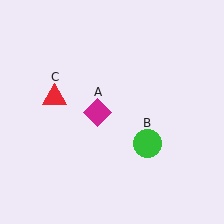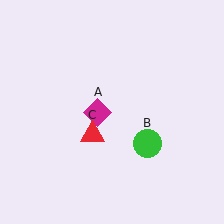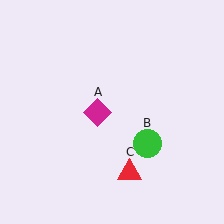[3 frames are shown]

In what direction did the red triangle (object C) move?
The red triangle (object C) moved down and to the right.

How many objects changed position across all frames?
1 object changed position: red triangle (object C).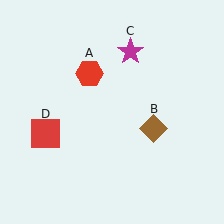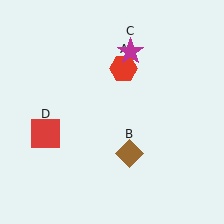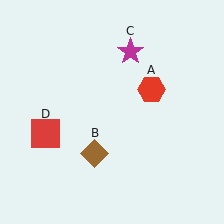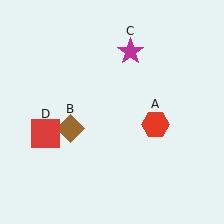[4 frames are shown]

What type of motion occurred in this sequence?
The red hexagon (object A), brown diamond (object B) rotated clockwise around the center of the scene.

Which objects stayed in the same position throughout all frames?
Magenta star (object C) and red square (object D) remained stationary.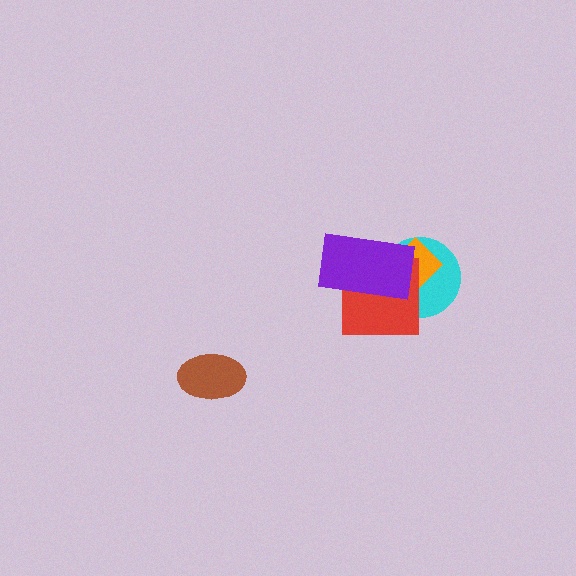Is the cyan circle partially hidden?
Yes, it is partially covered by another shape.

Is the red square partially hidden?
Yes, it is partially covered by another shape.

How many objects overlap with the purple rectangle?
3 objects overlap with the purple rectangle.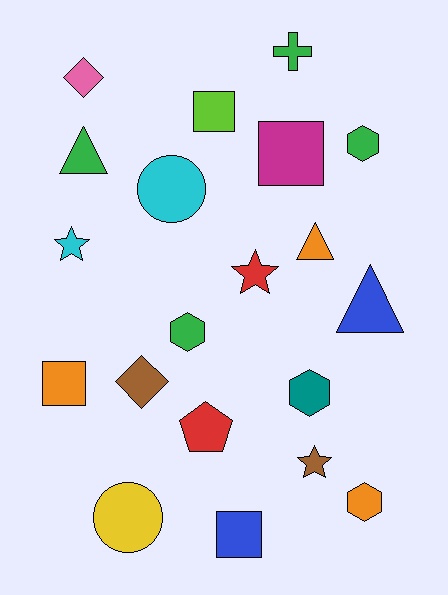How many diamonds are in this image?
There are 2 diamonds.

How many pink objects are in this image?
There is 1 pink object.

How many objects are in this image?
There are 20 objects.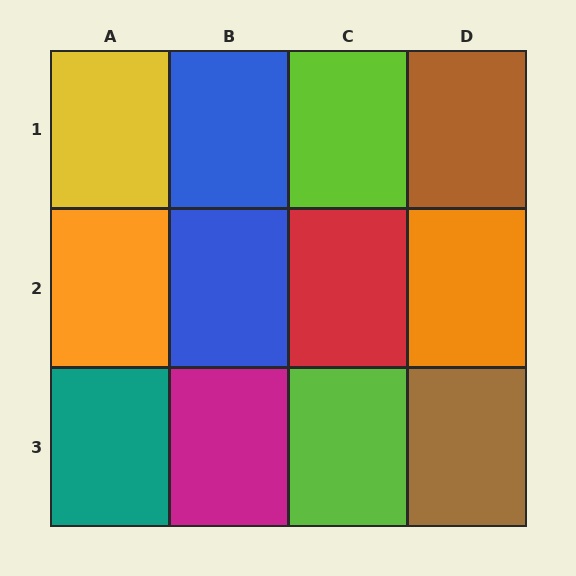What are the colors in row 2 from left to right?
Orange, blue, red, orange.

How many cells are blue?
2 cells are blue.